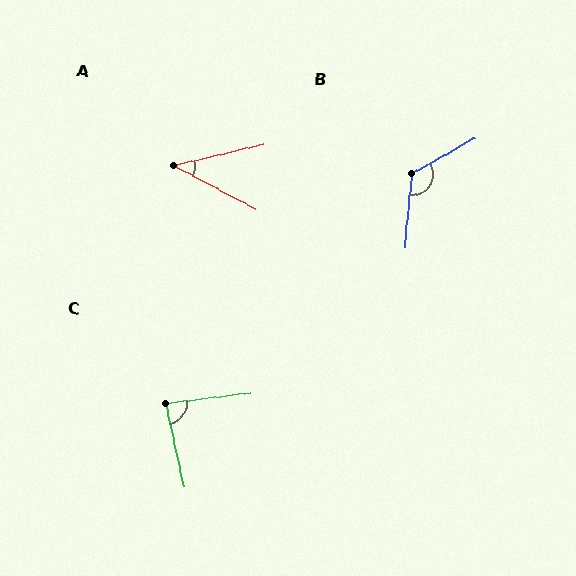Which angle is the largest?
B, at approximately 125 degrees.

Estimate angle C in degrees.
Approximately 85 degrees.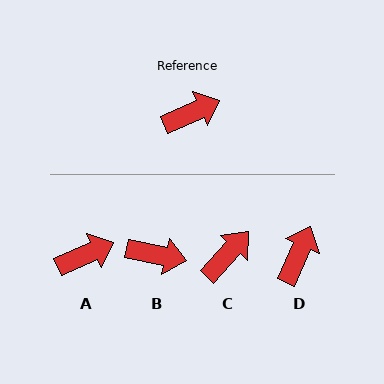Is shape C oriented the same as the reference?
No, it is off by about 24 degrees.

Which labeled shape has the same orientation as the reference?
A.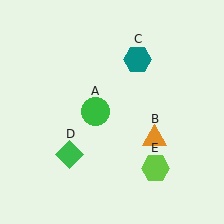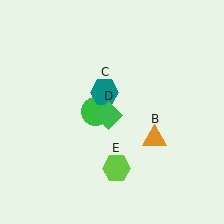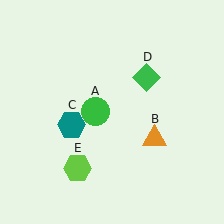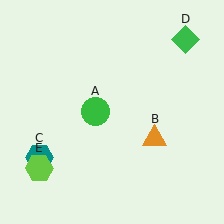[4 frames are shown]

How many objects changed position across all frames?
3 objects changed position: teal hexagon (object C), green diamond (object D), lime hexagon (object E).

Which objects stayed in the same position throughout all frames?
Green circle (object A) and orange triangle (object B) remained stationary.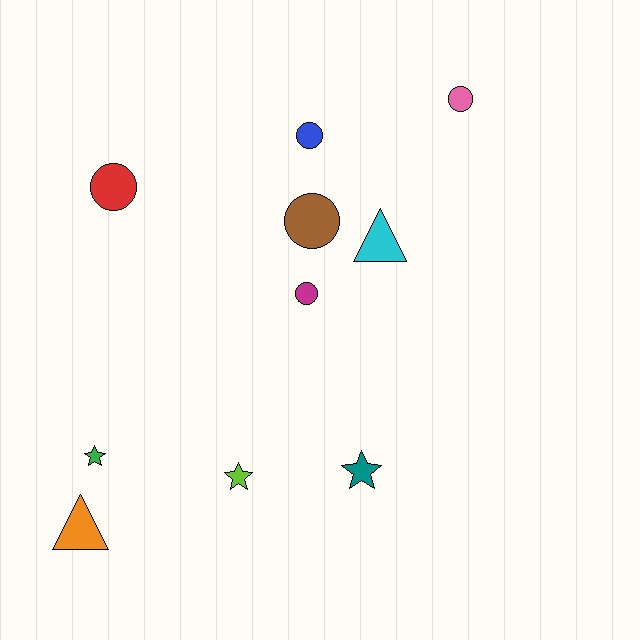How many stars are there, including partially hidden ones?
There are 3 stars.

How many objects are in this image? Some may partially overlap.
There are 10 objects.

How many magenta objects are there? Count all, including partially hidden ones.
There is 1 magenta object.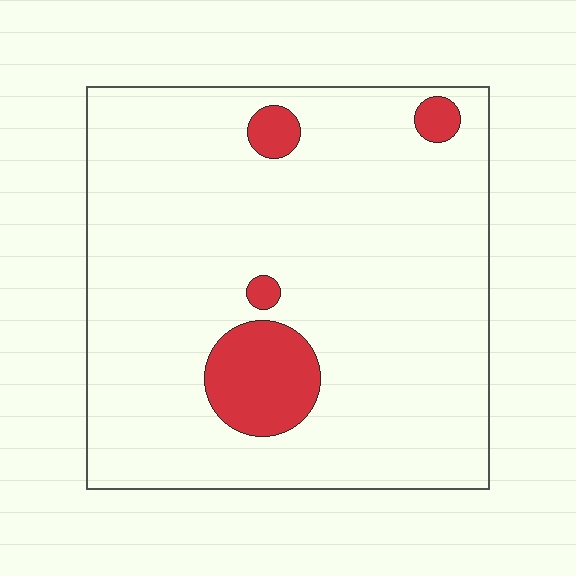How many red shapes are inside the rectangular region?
4.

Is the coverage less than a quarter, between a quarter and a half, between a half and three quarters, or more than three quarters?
Less than a quarter.